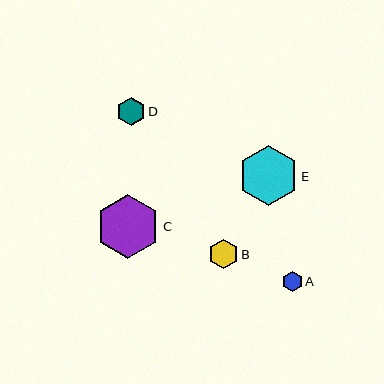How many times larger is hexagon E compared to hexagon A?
Hexagon E is approximately 2.9 times the size of hexagon A.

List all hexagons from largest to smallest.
From largest to smallest: C, E, B, D, A.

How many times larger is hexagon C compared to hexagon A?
Hexagon C is approximately 3.1 times the size of hexagon A.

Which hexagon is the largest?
Hexagon C is the largest with a size of approximately 64 pixels.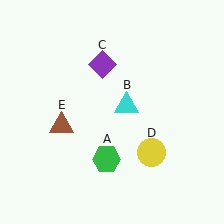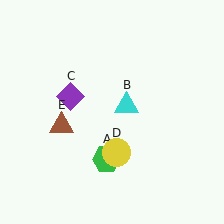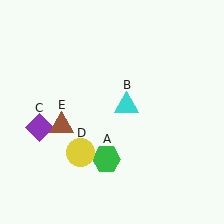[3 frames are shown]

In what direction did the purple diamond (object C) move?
The purple diamond (object C) moved down and to the left.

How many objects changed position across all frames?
2 objects changed position: purple diamond (object C), yellow circle (object D).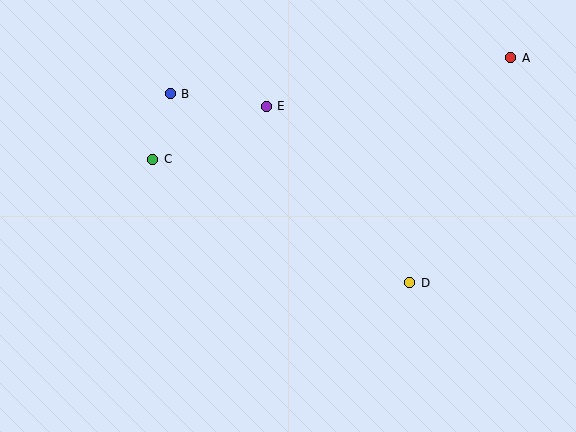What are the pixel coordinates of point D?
Point D is at (410, 283).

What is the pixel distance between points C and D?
The distance between C and D is 285 pixels.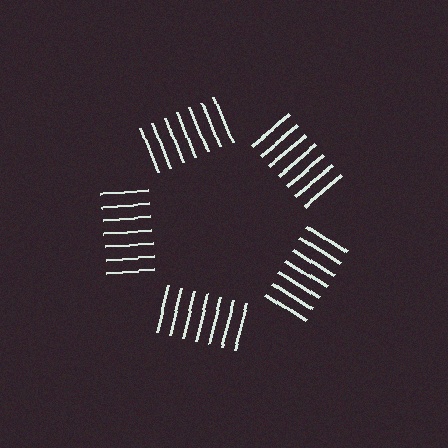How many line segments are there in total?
35 — 7 along each of the 5 edges.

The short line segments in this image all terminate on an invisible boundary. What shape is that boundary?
An illusory pentagon — the line segments terminate on its edges but no continuous stroke is drawn.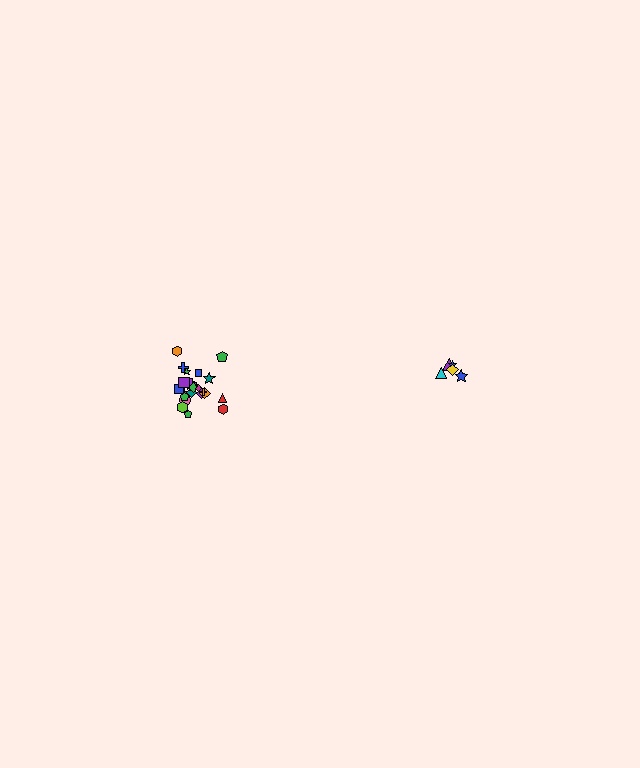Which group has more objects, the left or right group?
The left group.